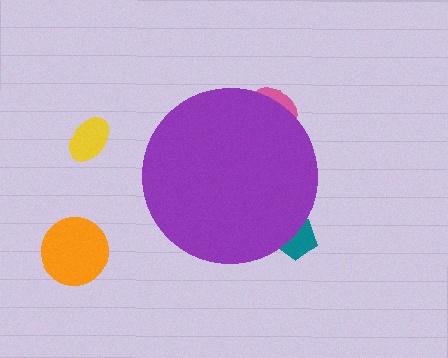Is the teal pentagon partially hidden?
Yes, the teal pentagon is partially hidden behind the purple circle.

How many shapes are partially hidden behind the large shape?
2 shapes are partially hidden.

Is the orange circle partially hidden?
No, the orange circle is fully visible.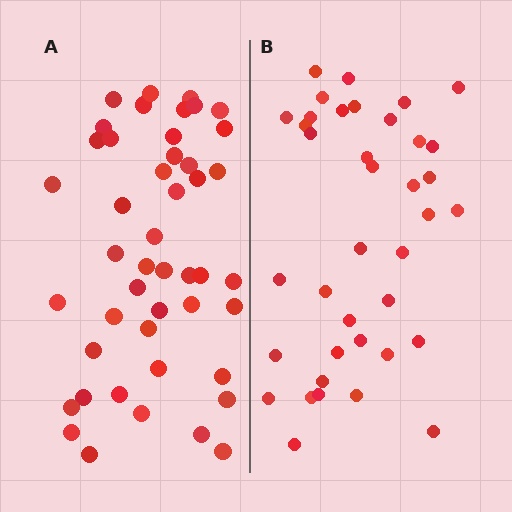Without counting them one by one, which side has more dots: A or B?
Region A (the left region) has more dots.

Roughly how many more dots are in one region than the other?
Region A has roughly 8 or so more dots than region B.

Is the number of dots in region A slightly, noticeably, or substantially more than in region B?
Region A has only slightly more — the two regions are fairly close. The ratio is roughly 1.2 to 1.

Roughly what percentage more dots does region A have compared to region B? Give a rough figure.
About 20% more.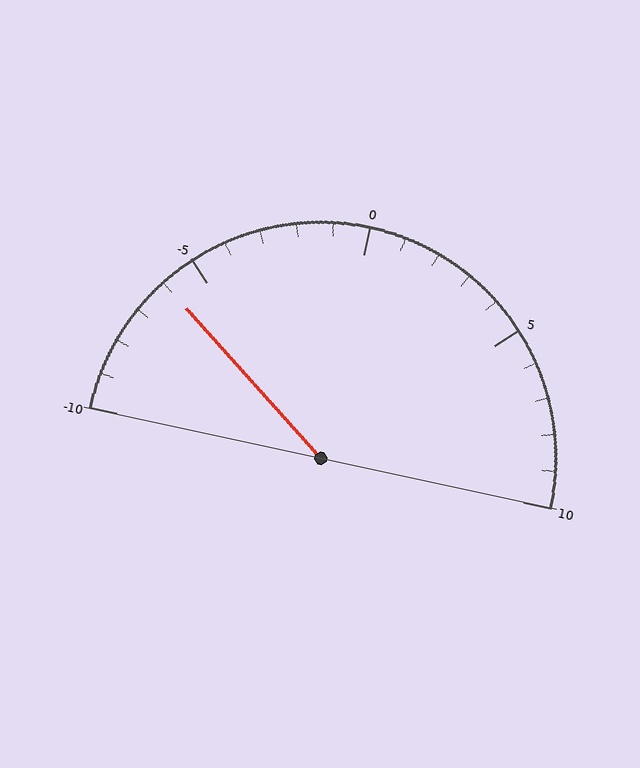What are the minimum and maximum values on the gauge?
The gauge ranges from -10 to 10.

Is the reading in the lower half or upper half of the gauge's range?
The reading is in the lower half of the range (-10 to 10).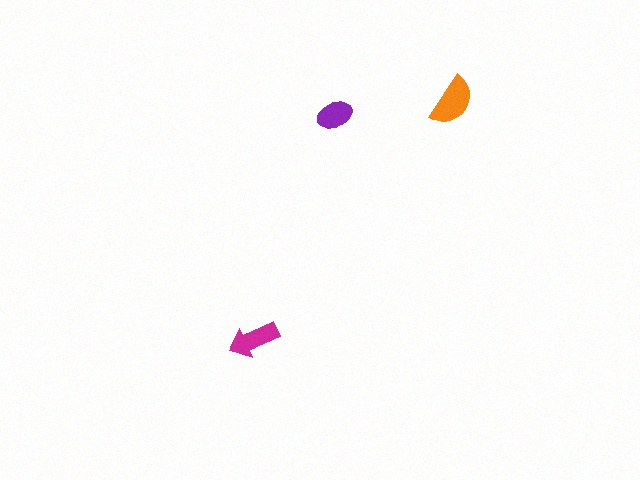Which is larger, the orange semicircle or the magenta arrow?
The orange semicircle.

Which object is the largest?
The orange semicircle.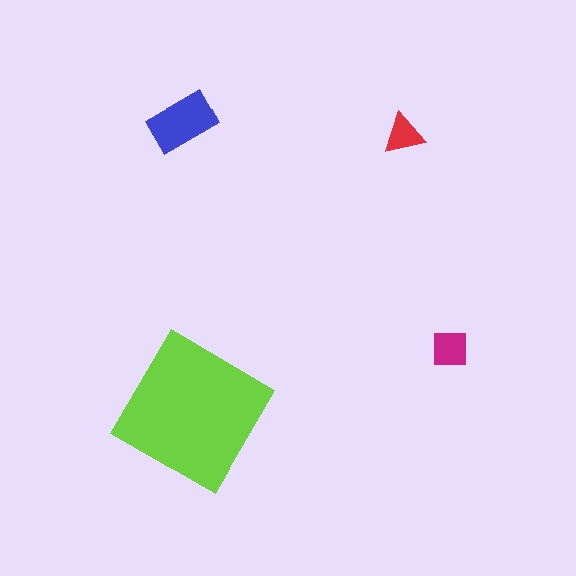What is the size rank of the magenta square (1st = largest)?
3rd.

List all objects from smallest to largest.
The red triangle, the magenta square, the blue rectangle, the lime diamond.